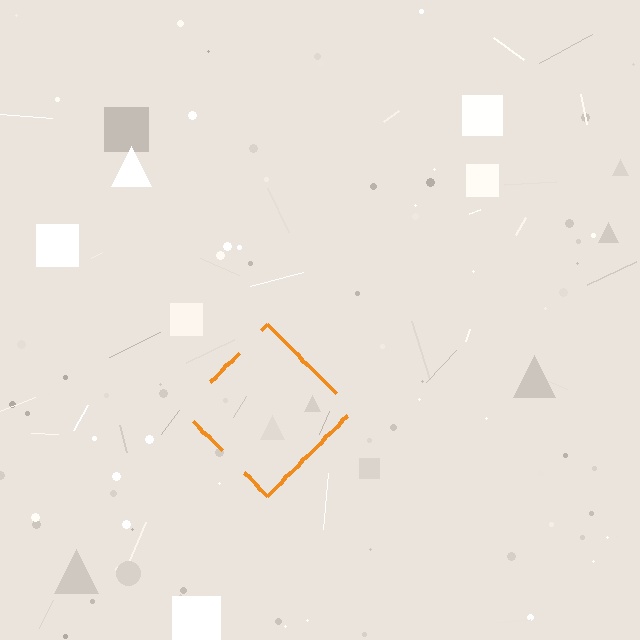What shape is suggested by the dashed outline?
The dashed outline suggests a diamond.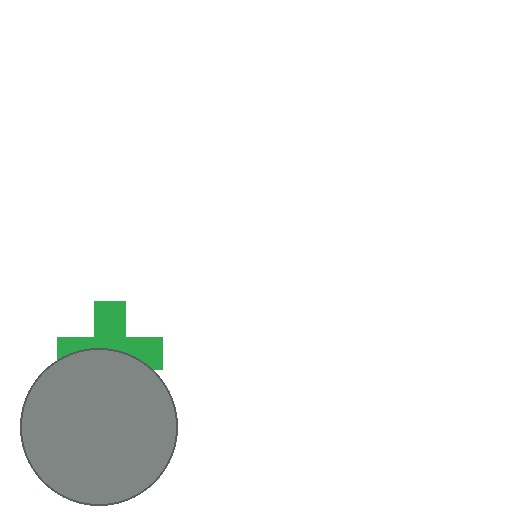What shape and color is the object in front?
The object in front is a gray circle.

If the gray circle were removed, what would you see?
You would see the complete green cross.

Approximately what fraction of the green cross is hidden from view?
Roughly 47% of the green cross is hidden behind the gray circle.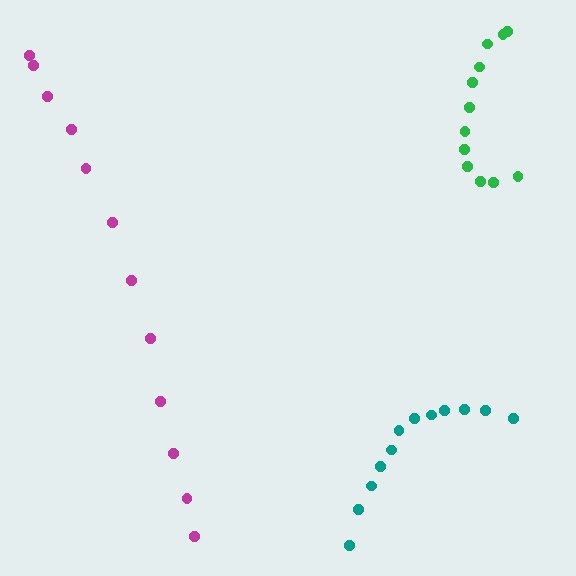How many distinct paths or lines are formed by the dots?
There are 3 distinct paths.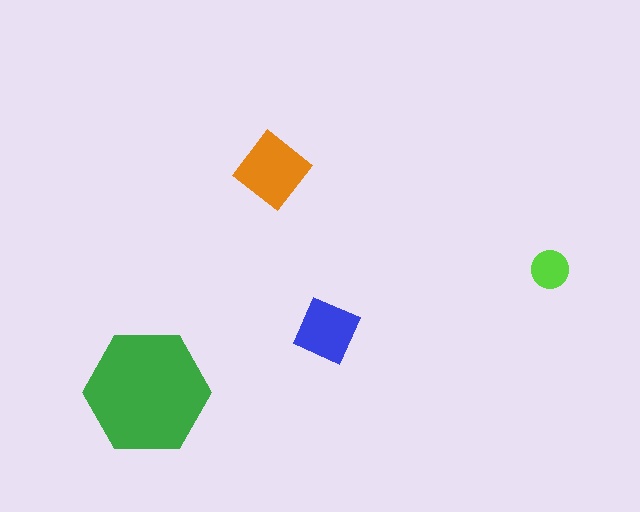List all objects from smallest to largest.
The lime circle, the blue diamond, the orange diamond, the green hexagon.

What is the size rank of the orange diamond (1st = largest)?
2nd.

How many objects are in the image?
There are 4 objects in the image.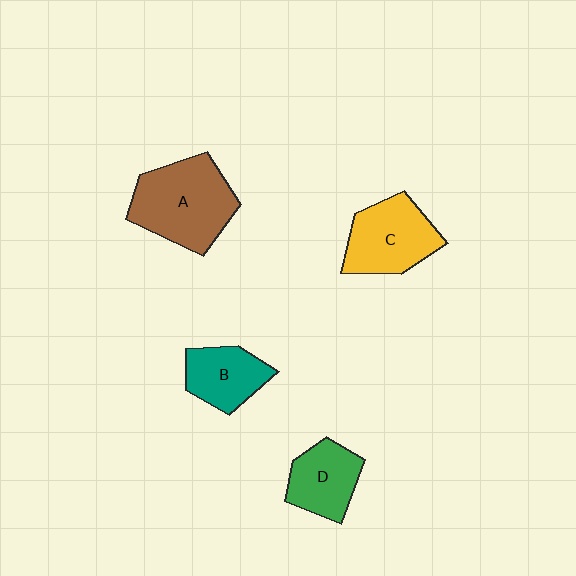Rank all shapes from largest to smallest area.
From largest to smallest: A (brown), C (yellow), D (green), B (teal).